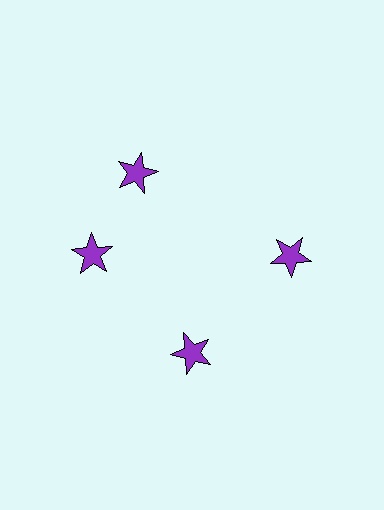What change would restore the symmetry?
The symmetry would be restored by rotating it back into even spacing with its neighbors so that all 4 stars sit at equal angles and equal distance from the center.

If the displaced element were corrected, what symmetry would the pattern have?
It would have 4-fold rotational symmetry — the pattern would map onto itself every 90 degrees.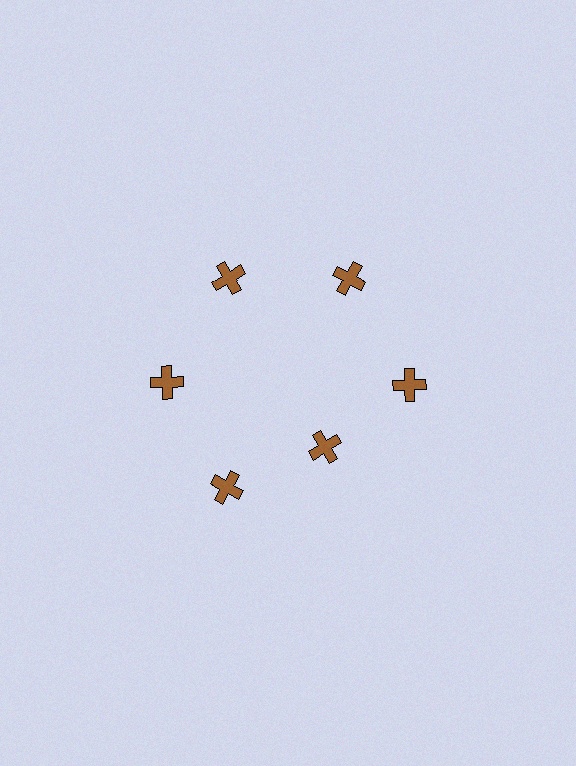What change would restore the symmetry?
The symmetry would be restored by moving it outward, back onto the ring so that all 6 crosses sit at equal angles and equal distance from the center.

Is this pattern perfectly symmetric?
No. The 6 brown crosses are arranged in a ring, but one element near the 5 o'clock position is pulled inward toward the center, breaking the 6-fold rotational symmetry.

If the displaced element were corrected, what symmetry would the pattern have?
It would have 6-fold rotational symmetry — the pattern would map onto itself every 60 degrees.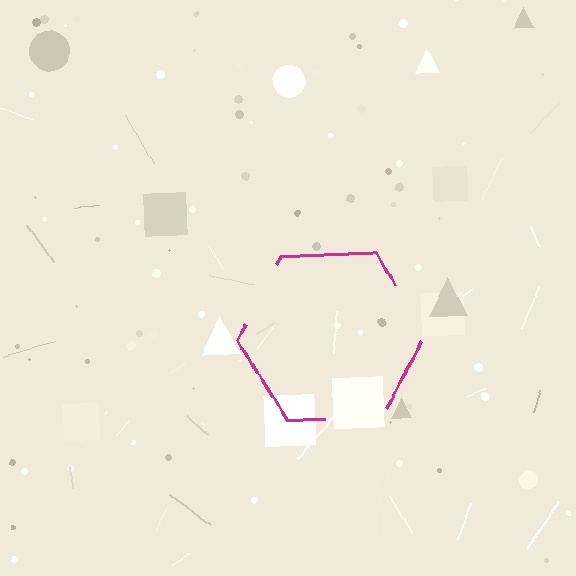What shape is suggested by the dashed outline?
The dashed outline suggests a hexagon.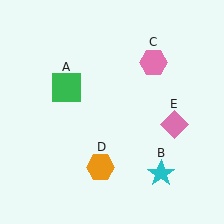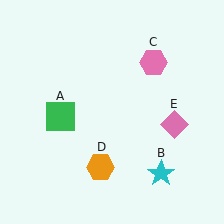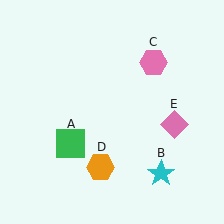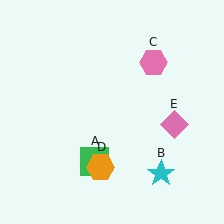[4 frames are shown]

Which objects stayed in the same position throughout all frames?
Cyan star (object B) and pink hexagon (object C) and orange hexagon (object D) and pink diamond (object E) remained stationary.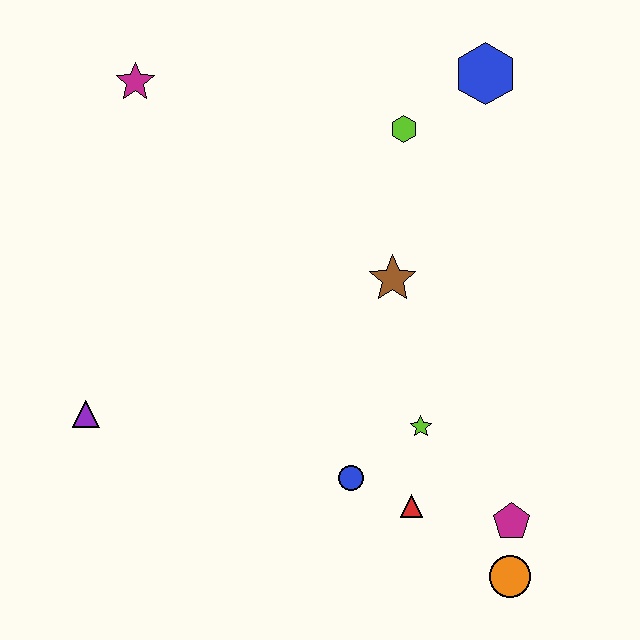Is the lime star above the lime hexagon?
No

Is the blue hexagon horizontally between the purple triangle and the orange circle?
Yes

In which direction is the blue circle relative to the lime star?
The blue circle is to the left of the lime star.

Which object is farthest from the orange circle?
The magenta star is farthest from the orange circle.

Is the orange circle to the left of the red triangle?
No